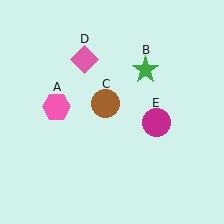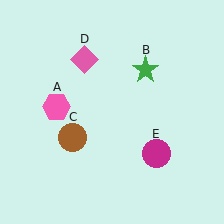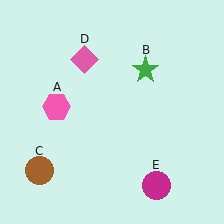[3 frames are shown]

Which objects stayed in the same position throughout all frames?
Pink hexagon (object A) and green star (object B) and pink diamond (object D) remained stationary.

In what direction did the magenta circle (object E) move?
The magenta circle (object E) moved down.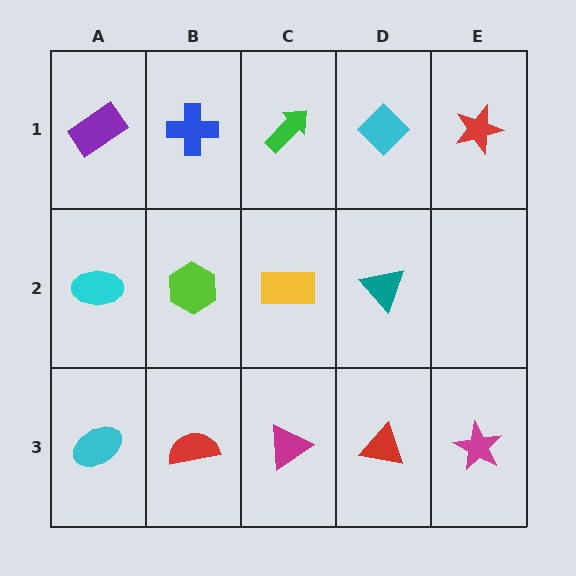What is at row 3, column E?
A magenta star.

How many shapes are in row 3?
5 shapes.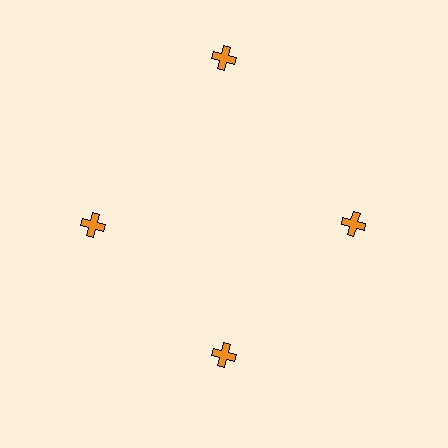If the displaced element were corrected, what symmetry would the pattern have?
It would have 4-fold rotational symmetry — the pattern would map onto itself every 90 degrees.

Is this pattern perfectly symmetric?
No. The 4 orange crosses are arranged in a ring, but one element near the 12 o'clock position is pushed outward from the center, breaking the 4-fold rotational symmetry.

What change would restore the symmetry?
The symmetry would be restored by moving it inward, back onto the ring so that all 4 crosses sit at equal angles and equal distance from the center.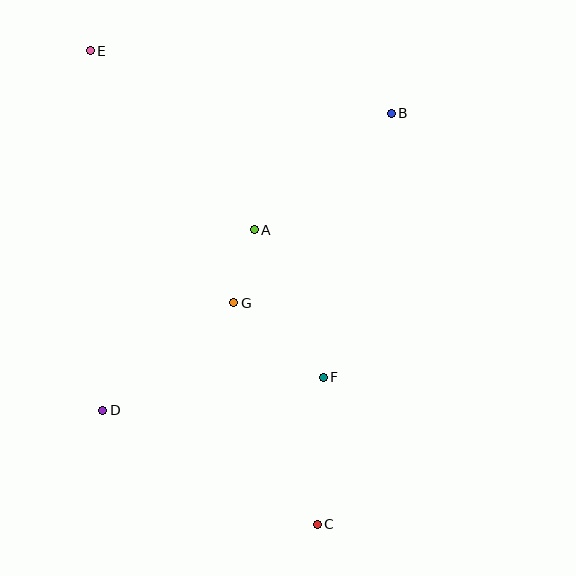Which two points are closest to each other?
Points A and G are closest to each other.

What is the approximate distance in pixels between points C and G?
The distance between C and G is approximately 237 pixels.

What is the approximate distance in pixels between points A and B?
The distance between A and B is approximately 180 pixels.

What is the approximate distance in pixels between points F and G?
The distance between F and G is approximately 116 pixels.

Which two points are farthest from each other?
Points C and E are farthest from each other.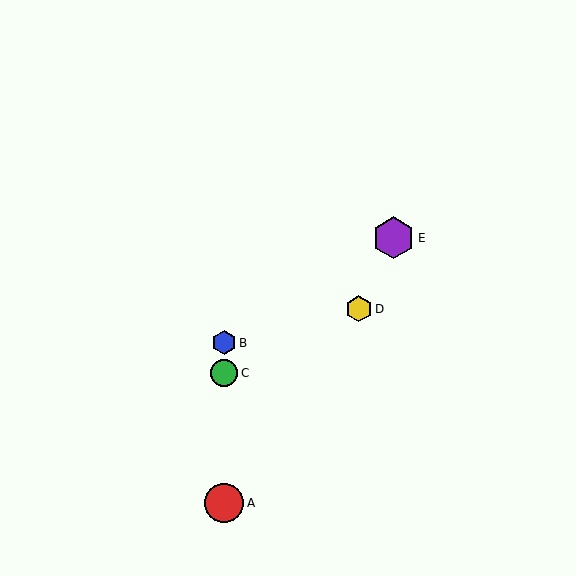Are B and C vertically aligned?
Yes, both are at x≈224.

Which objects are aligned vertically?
Objects A, B, C are aligned vertically.